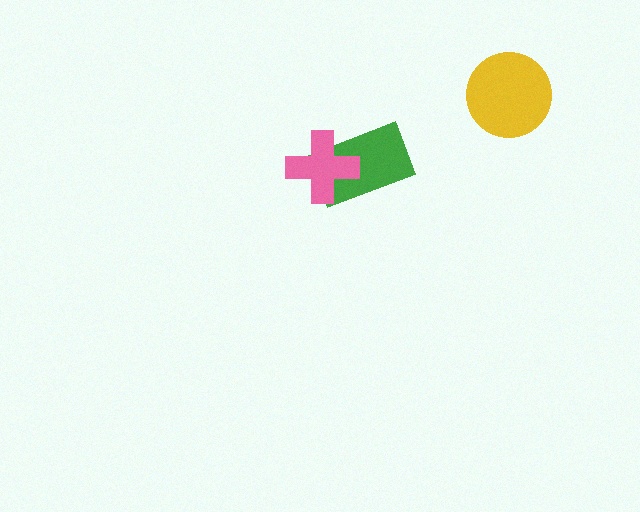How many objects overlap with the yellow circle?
0 objects overlap with the yellow circle.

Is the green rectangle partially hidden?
Yes, it is partially covered by another shape.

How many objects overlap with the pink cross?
1 object overlaps with the pink cross.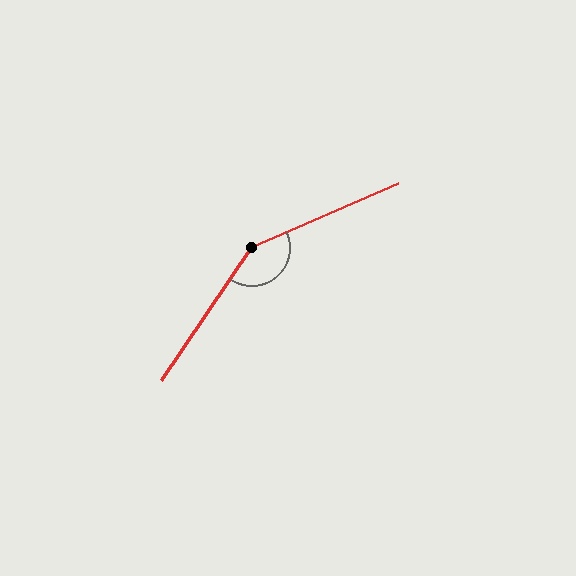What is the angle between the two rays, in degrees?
Approximately 148 degrees.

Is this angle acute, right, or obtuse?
It is obtuse.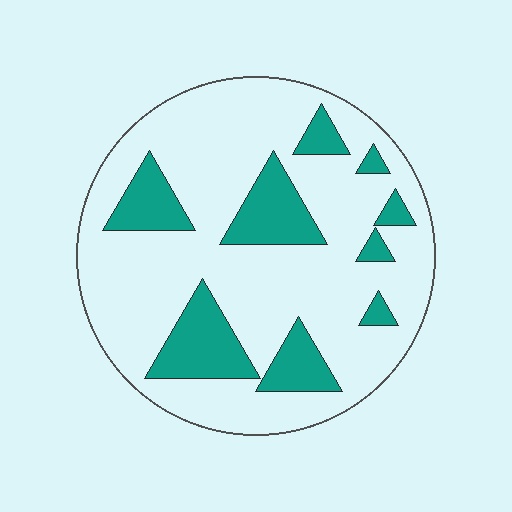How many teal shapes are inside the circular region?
9.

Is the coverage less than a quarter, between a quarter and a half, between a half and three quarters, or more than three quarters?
Less than a quarter.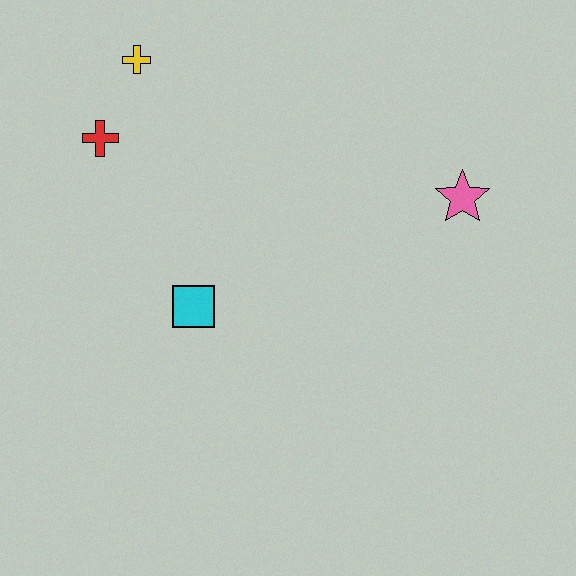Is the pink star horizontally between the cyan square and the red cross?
No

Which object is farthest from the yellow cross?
The pink star is farthest from the yellow cross.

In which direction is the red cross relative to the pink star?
The red cross is to the left of the pink star.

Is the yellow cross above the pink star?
Yes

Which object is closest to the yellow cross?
The red cross is closest to the yellow cross.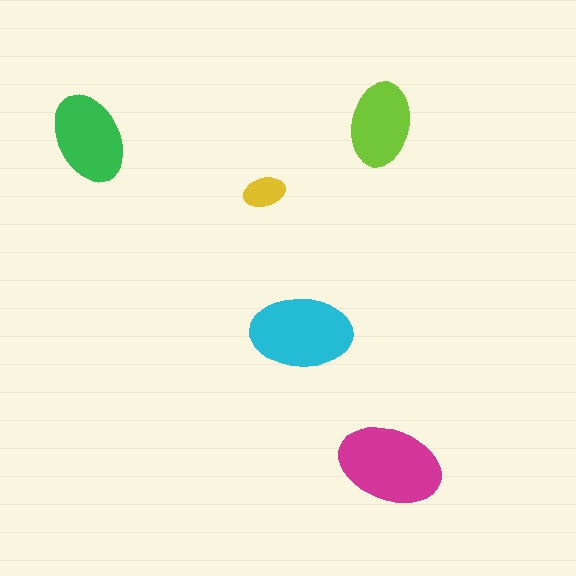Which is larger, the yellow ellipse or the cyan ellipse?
The cyan one.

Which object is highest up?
The lime ellipse is topmost.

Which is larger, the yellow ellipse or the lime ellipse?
The lime one.